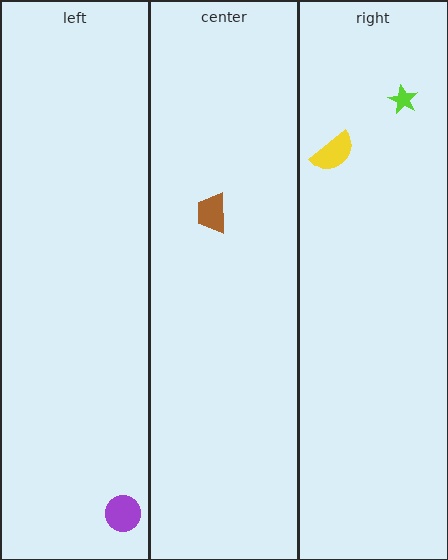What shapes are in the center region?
The brown trapezoid.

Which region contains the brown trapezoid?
The center region.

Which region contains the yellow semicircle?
The right region.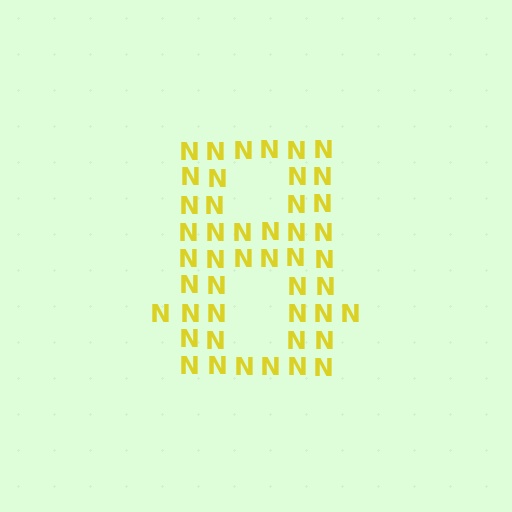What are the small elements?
The small elements are letter N's.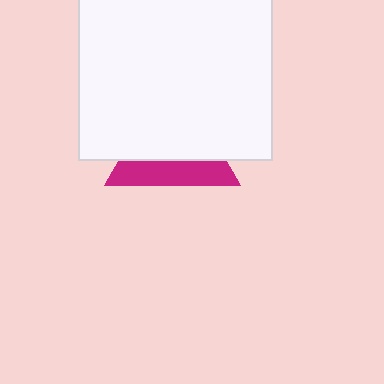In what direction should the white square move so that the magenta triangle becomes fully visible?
The white square should move up. That is the shortest direction to clear the overlap and leave the magenta triangle fully visible.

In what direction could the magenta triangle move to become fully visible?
The magenta triangle could move down. That would shift it out from behind the white square entirely.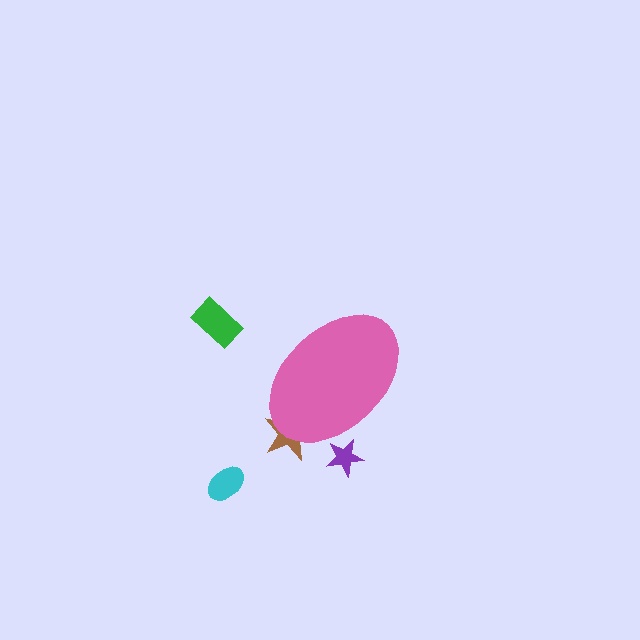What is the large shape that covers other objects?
A pink ellipse.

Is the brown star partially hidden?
Yes, the brown star is partially hidden behind the pink ellipse.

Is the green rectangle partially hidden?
No, the green rectangle is fully visible.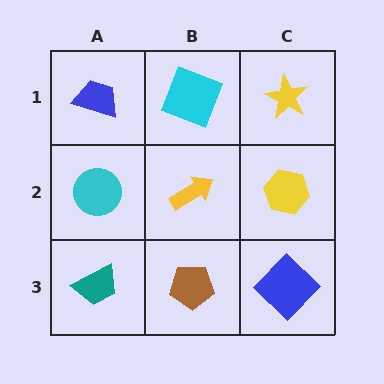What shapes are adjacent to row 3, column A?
A cyan circle (row 2, column A), a brown pentagon (row 3, column B).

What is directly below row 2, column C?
A blue diamond.